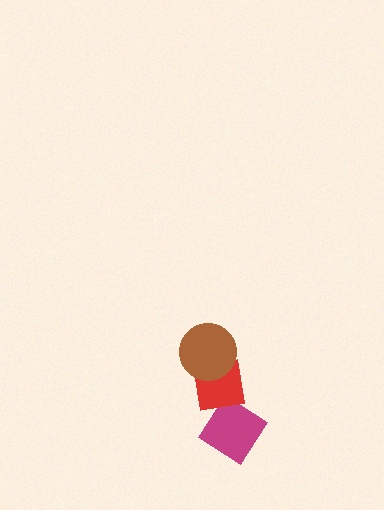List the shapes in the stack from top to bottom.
From top to bottom: the brown circle, the red square, the magenta diamond.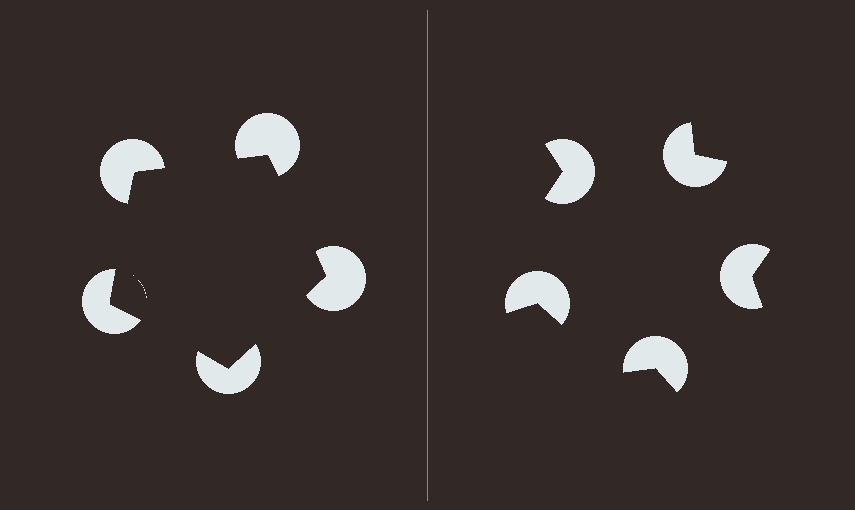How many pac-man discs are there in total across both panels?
10 — 5 on each side.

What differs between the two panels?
The pac-man discs are positioned identically on both sides; only the wedge orientations differ. On the left they align to a pentagon; on the right they are misaligned.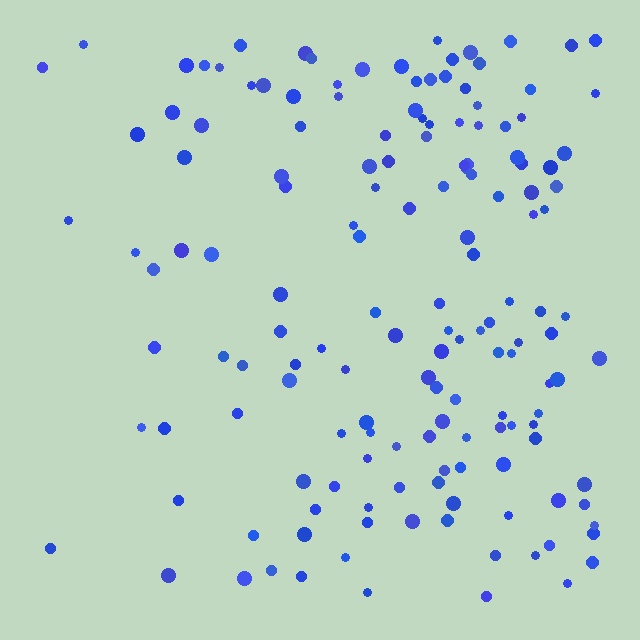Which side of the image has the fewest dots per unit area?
The left.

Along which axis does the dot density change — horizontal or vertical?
Horizontal.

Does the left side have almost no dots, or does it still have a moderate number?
Still a moderate number, just noticeably fewer than the right.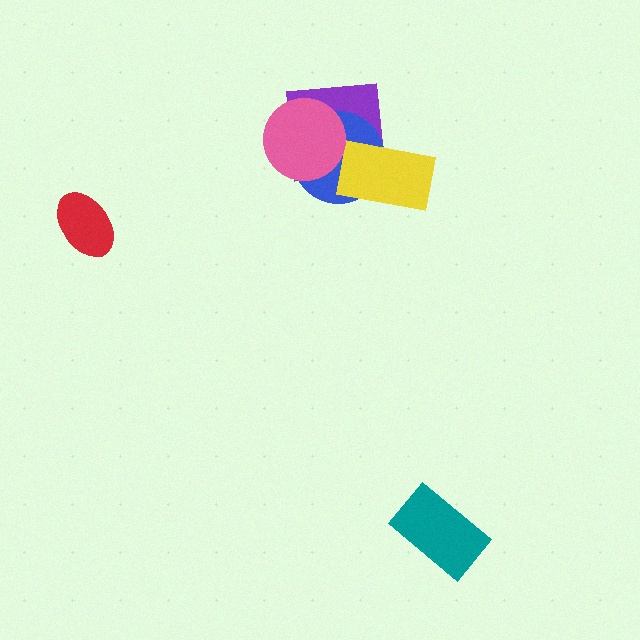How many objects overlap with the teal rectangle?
0 objects overlap with the teal rectangle.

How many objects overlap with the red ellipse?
0 objects overlap with the red ellipse.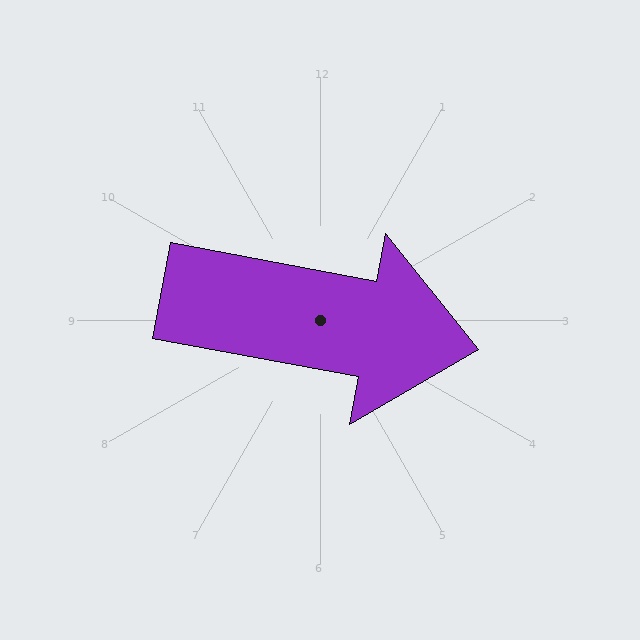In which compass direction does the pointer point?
East.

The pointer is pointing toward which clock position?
Roughly 3 o'clock.